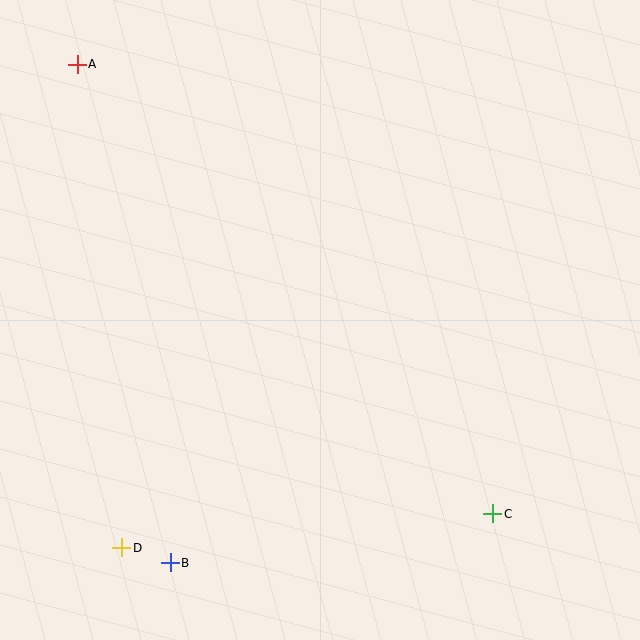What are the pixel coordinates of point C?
Point C is at (493, 513).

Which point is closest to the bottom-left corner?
Point D is closest to the bottom-left corner.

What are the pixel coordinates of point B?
Point B is at (170, 563).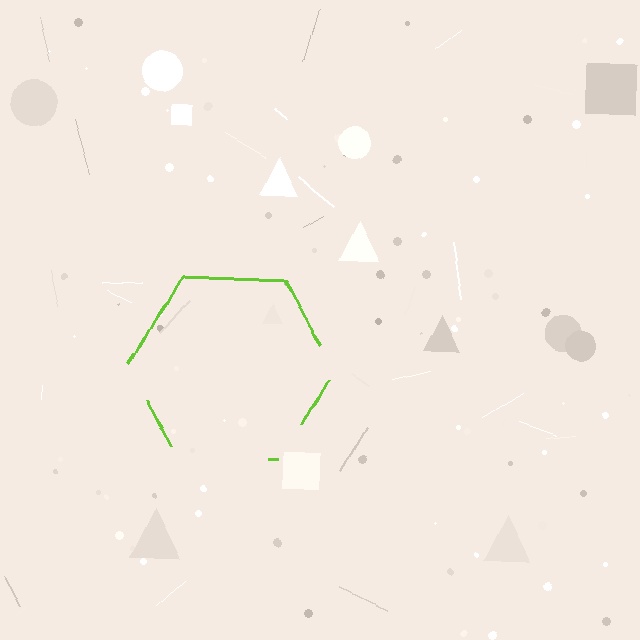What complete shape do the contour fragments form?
The contour fragments form a hexagon.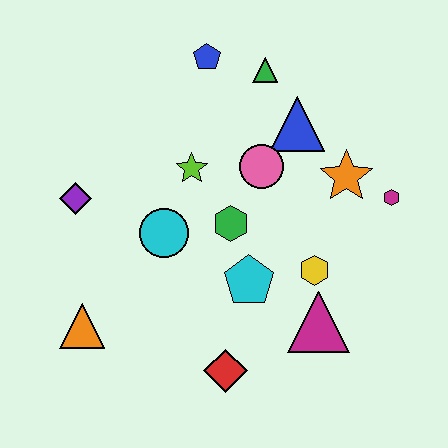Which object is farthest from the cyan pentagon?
The blue pentagon is farthest from the cyan pentagon.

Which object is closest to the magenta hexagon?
The orange star is closest to the magenta hexagon.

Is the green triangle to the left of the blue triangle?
Yes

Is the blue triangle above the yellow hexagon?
Yes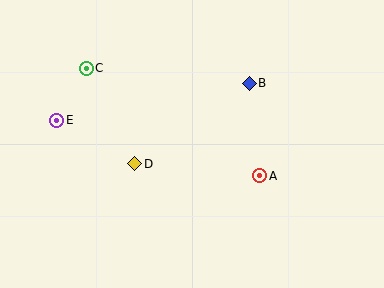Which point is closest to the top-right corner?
Point B is closest to the top-right corner.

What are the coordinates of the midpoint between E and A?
The midpoint between E and A is at (158, 148).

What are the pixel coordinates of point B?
Point B is at (249, 83).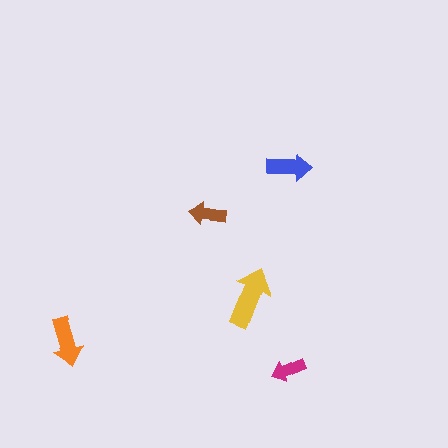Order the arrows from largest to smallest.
the yellow one, the orange one, the blue one, the brown one, the magenta one.